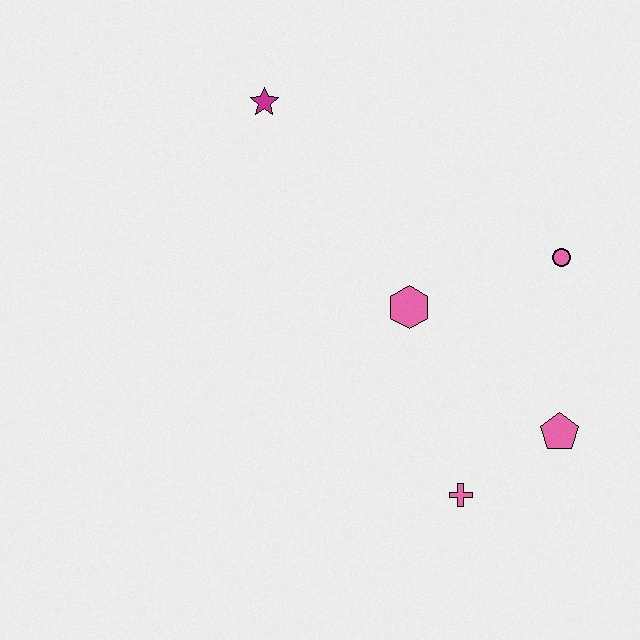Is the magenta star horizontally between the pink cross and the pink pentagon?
No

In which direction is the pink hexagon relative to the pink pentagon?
The pink hexagon is to the left of the pink pentagon.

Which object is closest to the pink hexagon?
The pink circle is closest to the pink hexagon.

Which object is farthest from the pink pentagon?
The magenta star is farthest from the pink pentagon.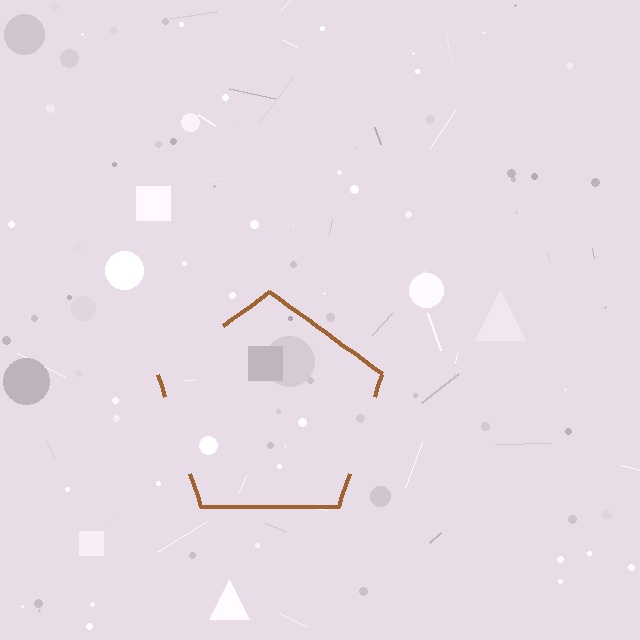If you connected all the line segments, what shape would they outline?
They would outline a pentagon.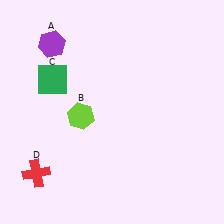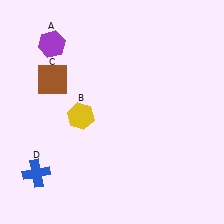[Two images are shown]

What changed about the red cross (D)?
In Image 1, D is red. In Image 2, it changed to blue.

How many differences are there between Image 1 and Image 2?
There are 3 differences between the two images.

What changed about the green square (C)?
In Image 1, C is green. In Image 2, it changed to brown.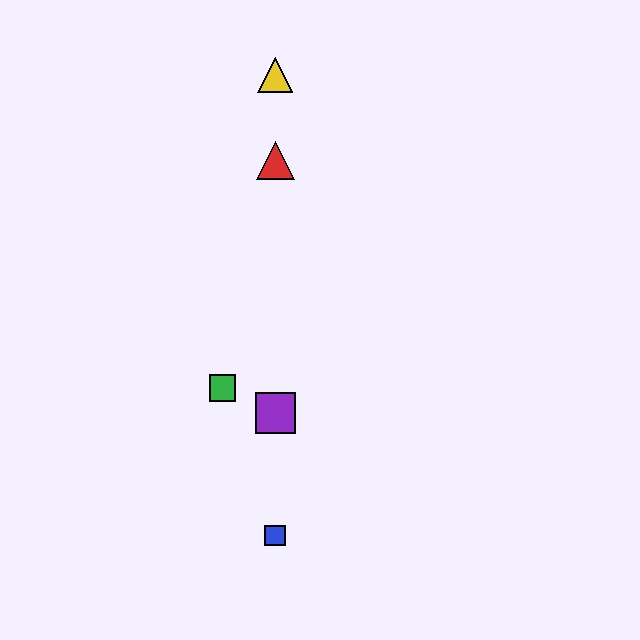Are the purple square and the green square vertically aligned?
No, the purple square is at x≈275 and the green square is at x≈223.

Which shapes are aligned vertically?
The red triangle, the blue square, the yellow triangle, the purple square are aligned vertically.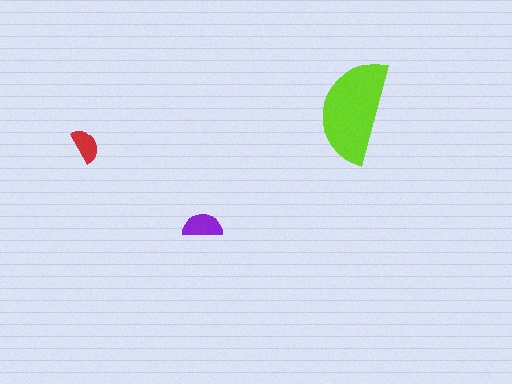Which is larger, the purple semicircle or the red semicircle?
The purple one.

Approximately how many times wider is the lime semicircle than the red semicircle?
About 3 times wider.